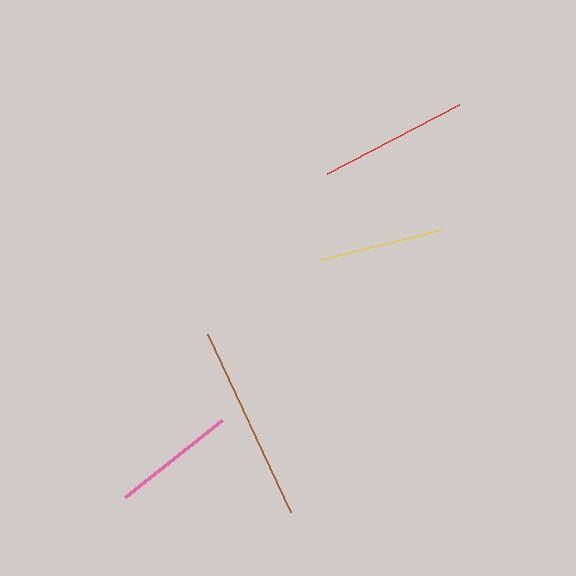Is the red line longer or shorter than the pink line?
The red line is longer than the pink line.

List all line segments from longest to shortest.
From longest to shortest: brown, red, yellow, pink.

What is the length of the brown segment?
The brown segment is approximately 197 pixels long.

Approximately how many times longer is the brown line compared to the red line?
The brown line is approximately 1.3 times the length of the red line.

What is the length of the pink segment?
The pink segment is approximately 124 pixels long.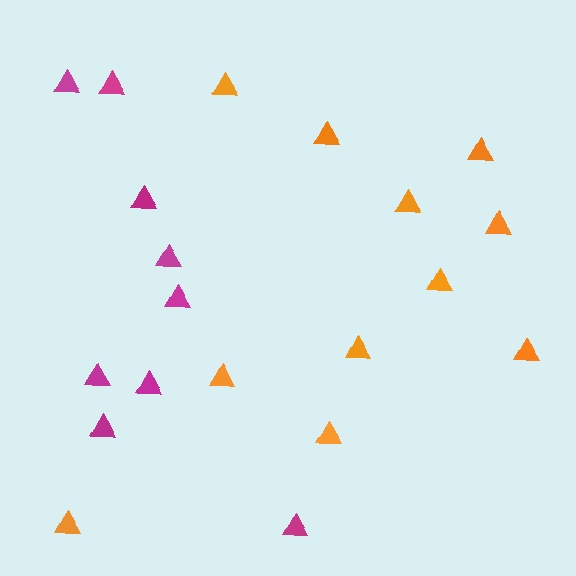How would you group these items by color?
There are 2 groups: one group of orange triangles (11) and one group of magenta triangles (9).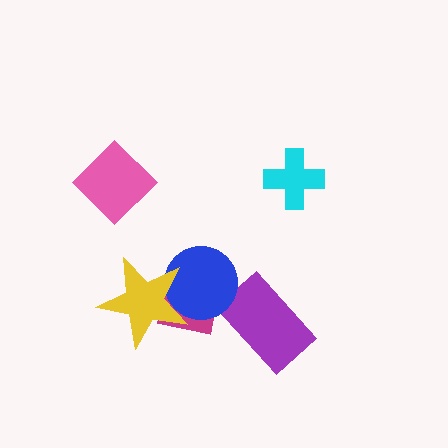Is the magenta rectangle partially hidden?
Yes, it is partially covered by another shape.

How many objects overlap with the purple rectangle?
0 objects overlap with the purple rectangle.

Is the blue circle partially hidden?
Yes, it is partially covered by another shape.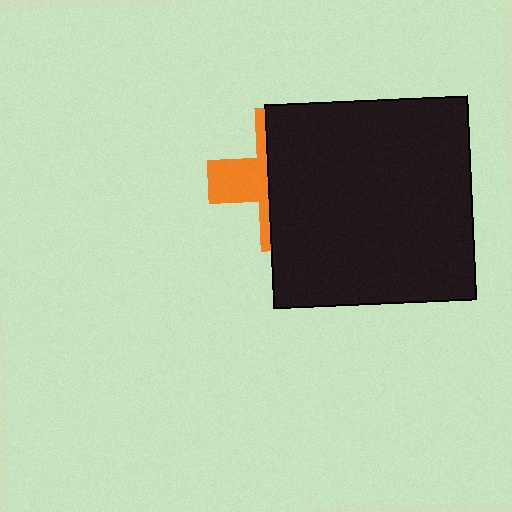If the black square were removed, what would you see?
You would see the complete orange cross.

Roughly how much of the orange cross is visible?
A small part of it is visible (roughly 34%).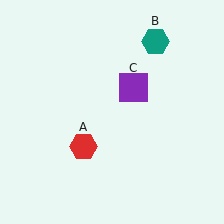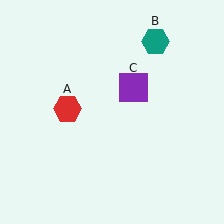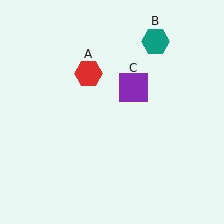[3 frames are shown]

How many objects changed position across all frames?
1 object changed position: red hexagon (object A).